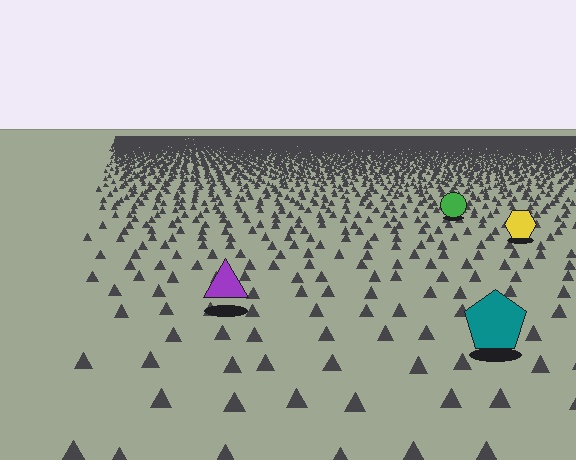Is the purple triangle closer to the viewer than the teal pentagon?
No. The teal pentagon is closer — you can tell from the texture gradient: the ground texture is coarser near it.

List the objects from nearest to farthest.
From nearest to farthest: the teal pentagon, the purple triangle, the yellow hexagon, the green circle.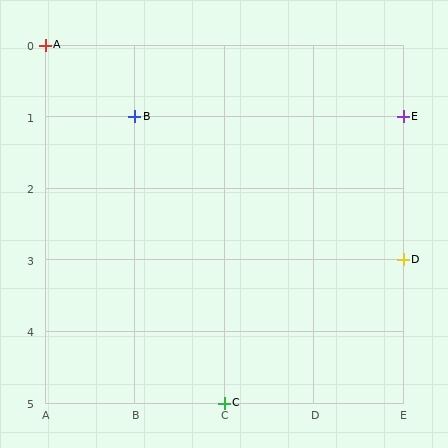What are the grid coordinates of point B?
Point B is at grid coordinates (B, 1).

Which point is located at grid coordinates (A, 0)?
Point A is at (A, 0).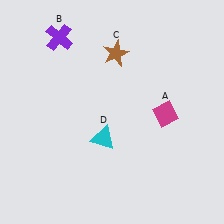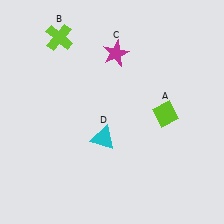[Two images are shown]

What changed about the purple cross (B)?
In Image 1, B is purple. In Image 2, it changed to lime.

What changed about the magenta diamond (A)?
In Image 1, A is magenta. In Image 2, it changed to lime.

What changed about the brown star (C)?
In Image 1, C is brown. In Image 2, it changed to magenta.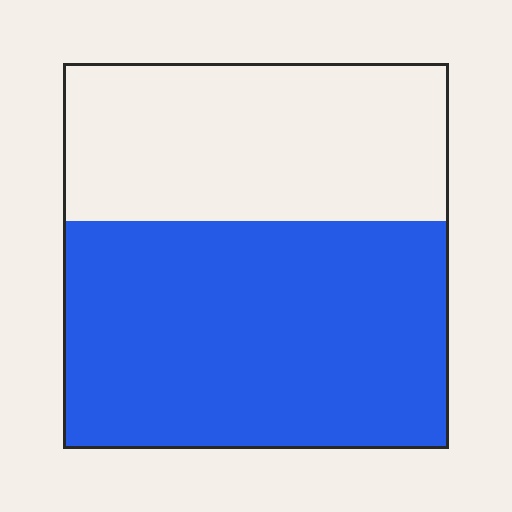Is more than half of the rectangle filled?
Yes.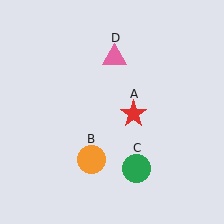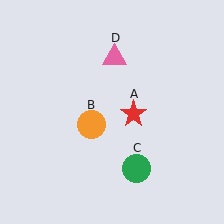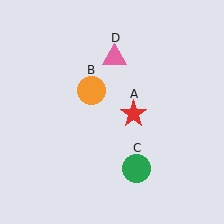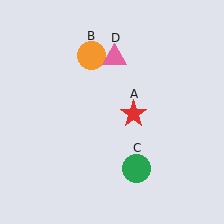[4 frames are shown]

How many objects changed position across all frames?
1 object changed position: orange circle (object B).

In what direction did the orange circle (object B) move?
The orange circle (object B) moved up.